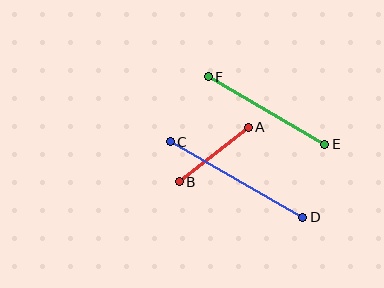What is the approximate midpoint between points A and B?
The midpoint is at approximately (214, 154) pixels.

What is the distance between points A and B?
The distance is approximately 88 pixels.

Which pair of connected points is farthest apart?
Points C and D are farthest apart.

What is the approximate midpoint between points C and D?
The midpoint is at approximately (236, 179) pixels.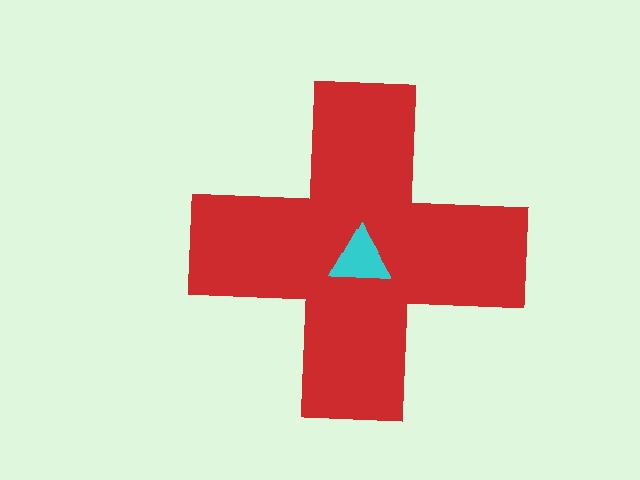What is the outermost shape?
The red cross.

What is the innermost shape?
The cyan triangle.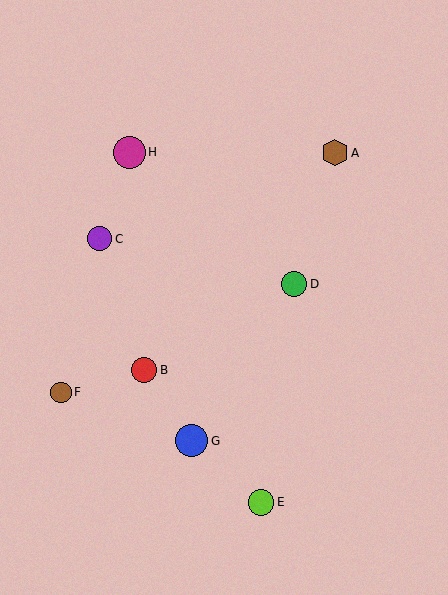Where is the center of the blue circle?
The center of the blue circle is at (191, 441).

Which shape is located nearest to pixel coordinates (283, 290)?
The green circle (labeled D) at (294, 284) is nearest to that location.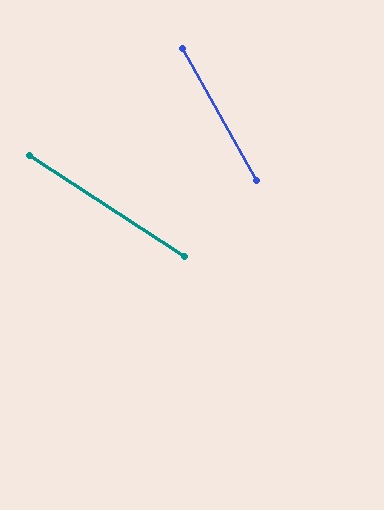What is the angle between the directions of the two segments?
Approximately 28 degrees.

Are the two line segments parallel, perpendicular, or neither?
Neither parallel nor perpendicular — they differ by about 28°.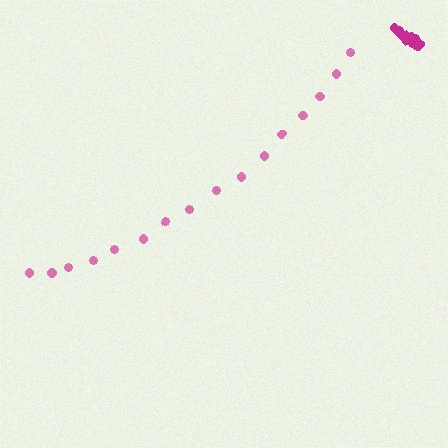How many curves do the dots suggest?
There are 2 distinct paths.